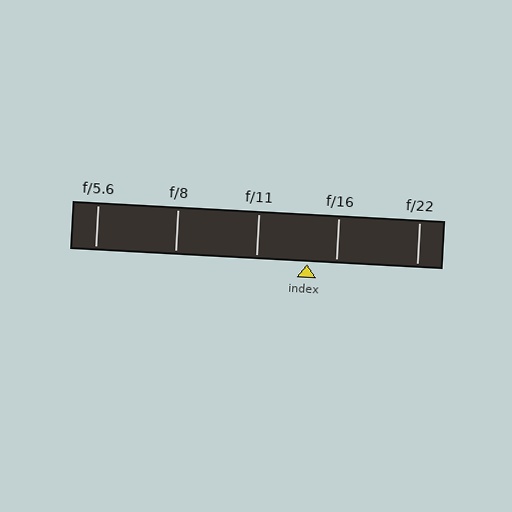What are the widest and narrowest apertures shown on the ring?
The widest aperture shown is f/5.6 and the narrowest is f/22.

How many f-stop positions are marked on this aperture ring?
There are 5 f-stop positions marked.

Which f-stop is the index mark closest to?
The index mark is closest to f/16.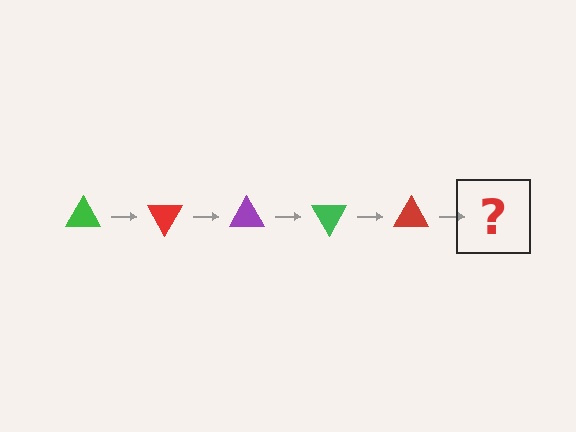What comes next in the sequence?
The next element should be a purple triangle, rotated 300 degrees from the start.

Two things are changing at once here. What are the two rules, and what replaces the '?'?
The two rules are that it rotates 60 degrees each step and the color cycles through green, red, and purple. The '?' should be a purple triangle, rotated 300 degrees from the start.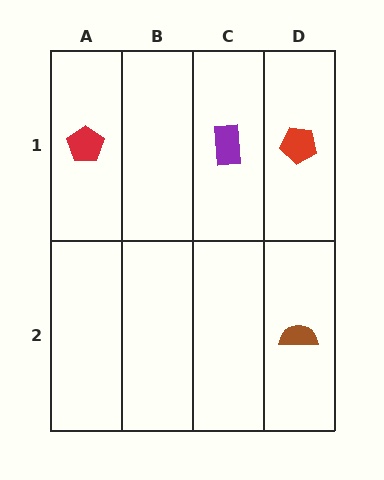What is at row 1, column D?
A red pentagon.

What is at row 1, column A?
A red pentagon.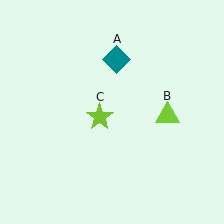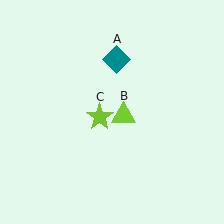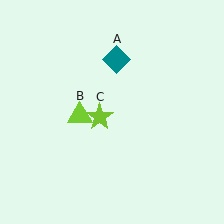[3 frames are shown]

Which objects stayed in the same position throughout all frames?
Teal diamond (object A) and lime star (object C) remained stationary.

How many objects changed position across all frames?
1 object changed position: lime triangle (object B).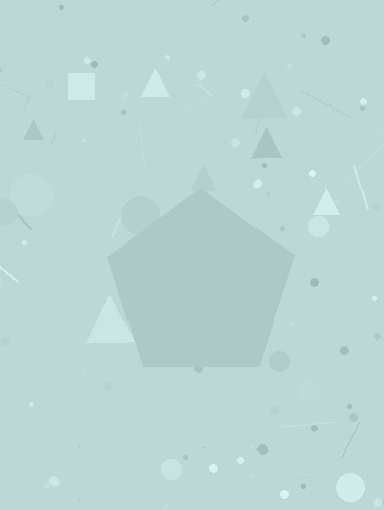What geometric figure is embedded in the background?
A pentagon is embedded in the background.